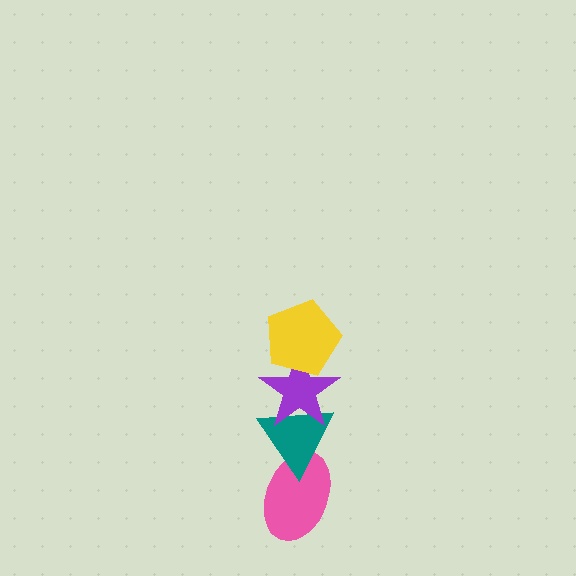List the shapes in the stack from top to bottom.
From top to bottom: the yellow pentagon, the purple star, the teal triangle, the pink ellipse.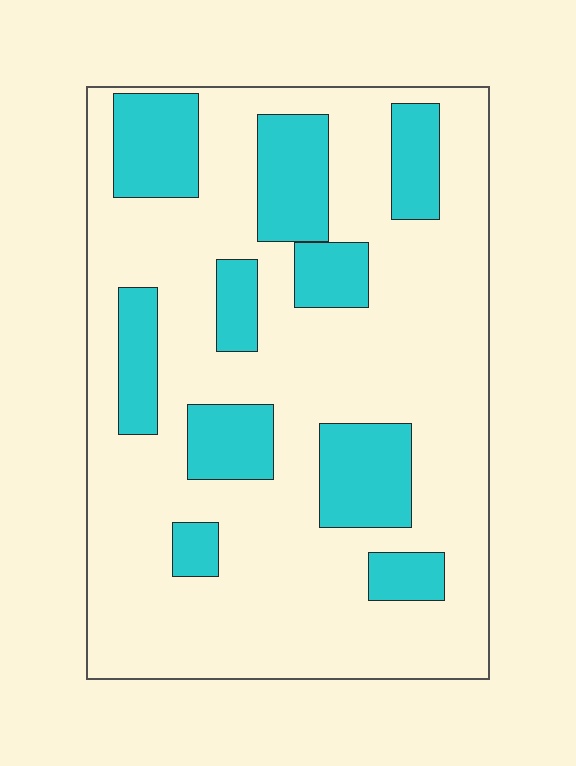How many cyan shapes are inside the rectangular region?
10.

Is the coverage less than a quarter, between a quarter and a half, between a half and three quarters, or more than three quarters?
Between a quarter and a half.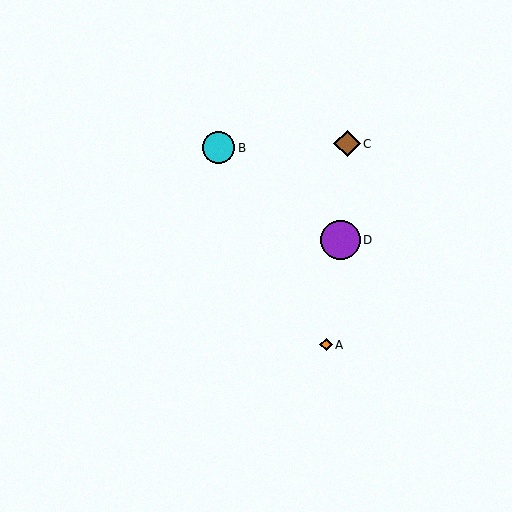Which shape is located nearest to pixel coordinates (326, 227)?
The purple circle (labeled D) at (340, 240) is nearest to that location.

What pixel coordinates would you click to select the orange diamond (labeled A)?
Click at (326, 345) to select the orange diamond A.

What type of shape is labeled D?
Shape D is a purple circle.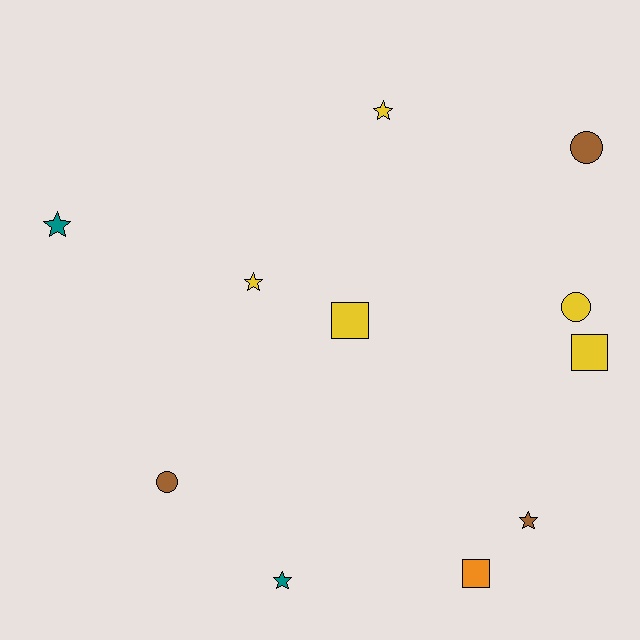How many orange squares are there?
There is 1 orange square.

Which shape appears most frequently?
Star, with 5 objects.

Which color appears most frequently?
Yellow, with 5 objects.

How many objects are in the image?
There are 11 objects.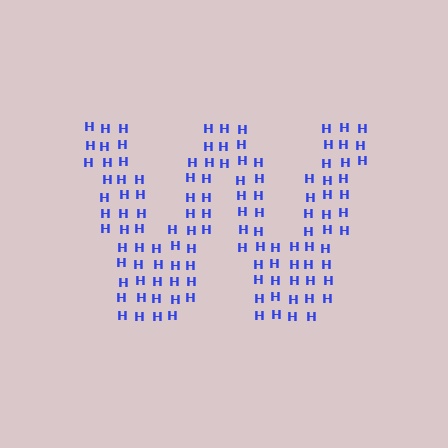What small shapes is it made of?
It is made of small letter H's.